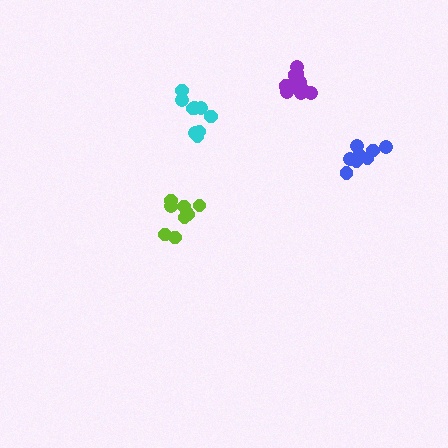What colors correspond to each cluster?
The clusters are colored: blue, cyan, lime, purple.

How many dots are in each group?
Group 1: 8 dots, Group 2: 9 dots, Group 3: 9 dots, Group 4: 11 dots (37 total).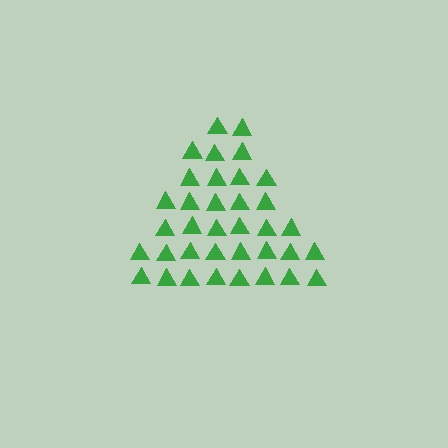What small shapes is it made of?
It is made of small triangles.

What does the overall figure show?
The overall figure shows a triangle.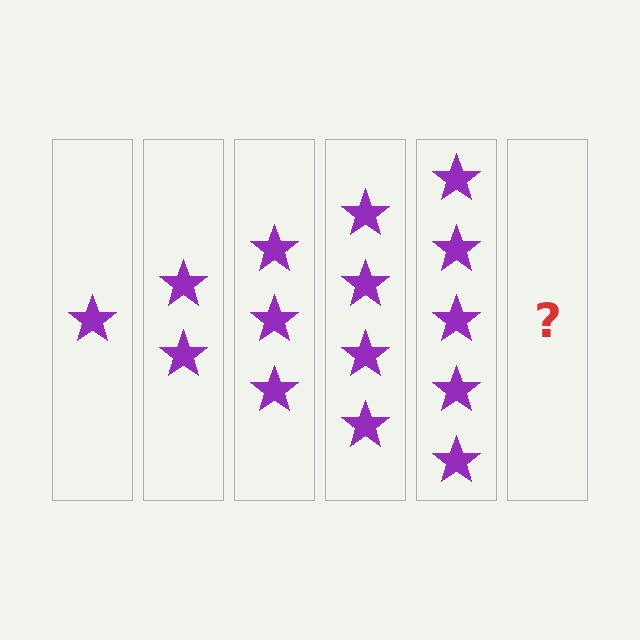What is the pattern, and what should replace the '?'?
The pattern is that each step adds one more star. The '?' should be 6 stars.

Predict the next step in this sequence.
The next step is 6 stars.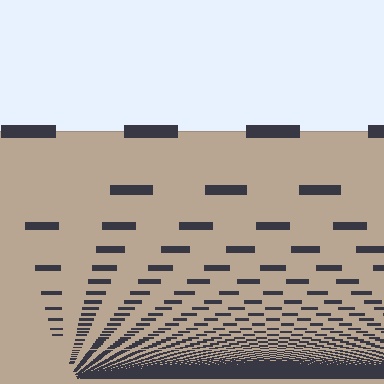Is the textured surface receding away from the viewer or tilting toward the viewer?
The surface appears to tilt toward the viewer. Texture elements get larger and sparser toward the top.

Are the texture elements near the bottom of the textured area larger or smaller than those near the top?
Smaller. The gradient is inverted — elements near the bottom are smaller and denser.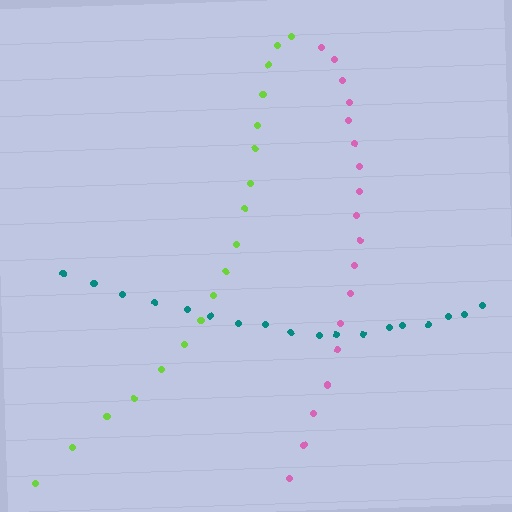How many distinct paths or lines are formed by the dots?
There are 3 distinct paths.